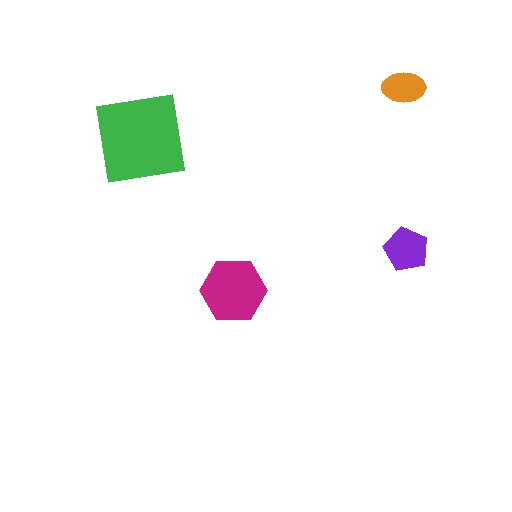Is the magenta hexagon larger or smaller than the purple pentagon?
Larger.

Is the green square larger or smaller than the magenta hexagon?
Larger.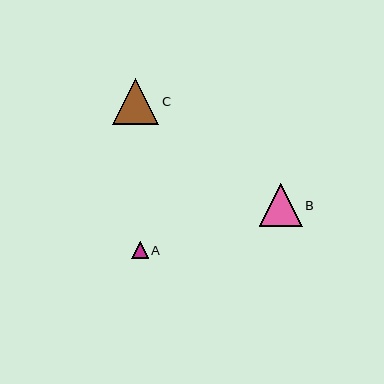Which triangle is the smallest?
Triangle A is the smallest with a size of approximately 17 pixels.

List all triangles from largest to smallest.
From largest to smallest: C, B, A.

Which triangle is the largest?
Triangle C is the largest with a size of approximately 46 pixels.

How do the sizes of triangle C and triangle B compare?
Triangle C and triangle B are approximately the same size.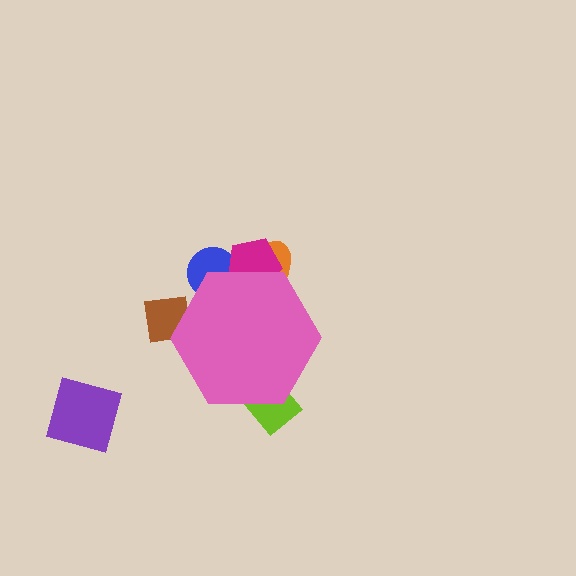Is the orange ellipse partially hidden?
Yes, the orange ellipse is partially hidden behind the pink hexagon.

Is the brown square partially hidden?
Yes, the brown square is partially hidden behind the pink hexagon.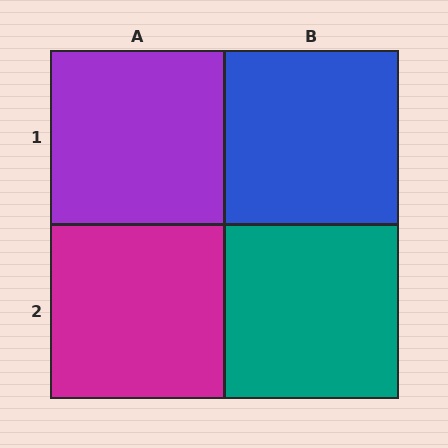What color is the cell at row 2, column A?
Magenta.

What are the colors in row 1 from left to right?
Purple, blue.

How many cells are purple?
1 cell is purple.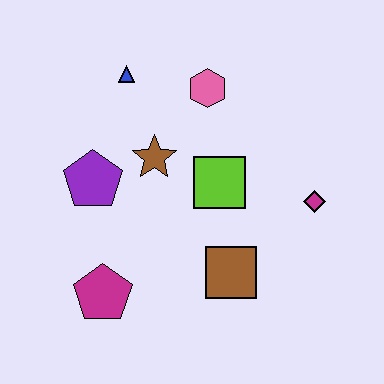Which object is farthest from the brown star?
The magenta diamond is farthest from the brown star.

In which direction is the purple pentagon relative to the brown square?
The purple pentagon is to the left of the brown square.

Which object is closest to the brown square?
The lime square is closest to the brown square.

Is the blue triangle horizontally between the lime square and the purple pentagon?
Yes